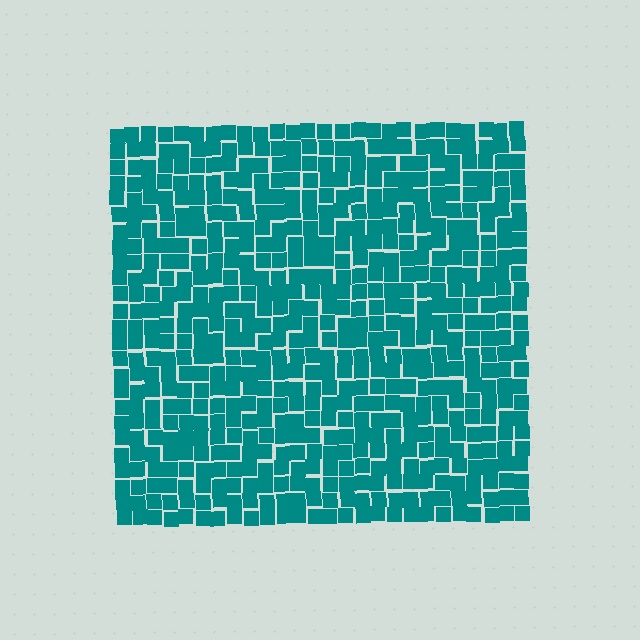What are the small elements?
The small elements are squares.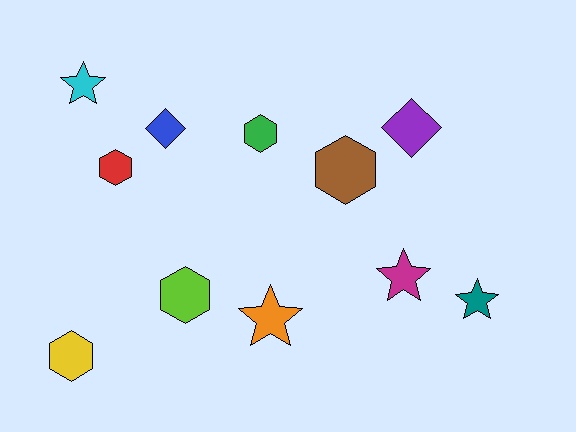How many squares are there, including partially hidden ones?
There are no squares.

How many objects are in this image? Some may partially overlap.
There are 11 objects.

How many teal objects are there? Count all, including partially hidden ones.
There is 1 teal object.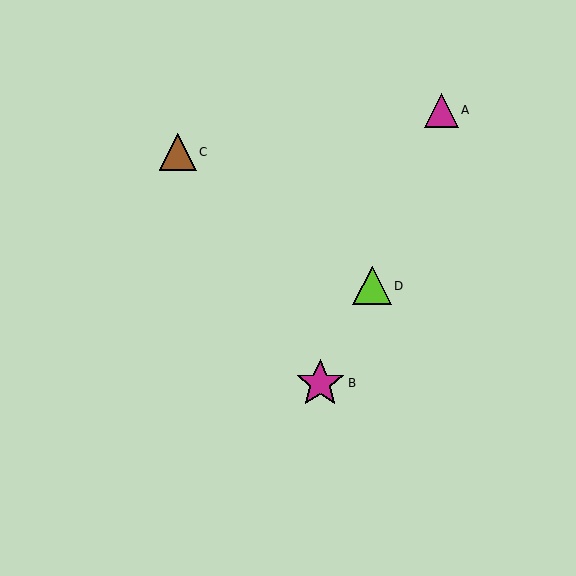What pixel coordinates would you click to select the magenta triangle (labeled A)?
Click at (441, 110) to select the magenta triangle A.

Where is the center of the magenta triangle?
The center of the magenta triangle is at (441, 110).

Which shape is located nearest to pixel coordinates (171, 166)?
The brown triangle (labeled C) at (178, 152) is nearest to that location.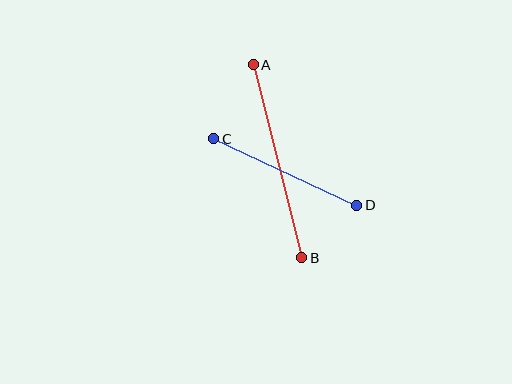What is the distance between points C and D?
The distance is approximately 158 pixels.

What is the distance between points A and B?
The distance is approximately 199 pixels.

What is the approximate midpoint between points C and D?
The midpoint is at approximately (285, 172) pixels.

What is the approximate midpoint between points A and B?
The midpoint is at approximately (278, 161) pixels.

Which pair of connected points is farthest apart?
Points A and B are farthest apart.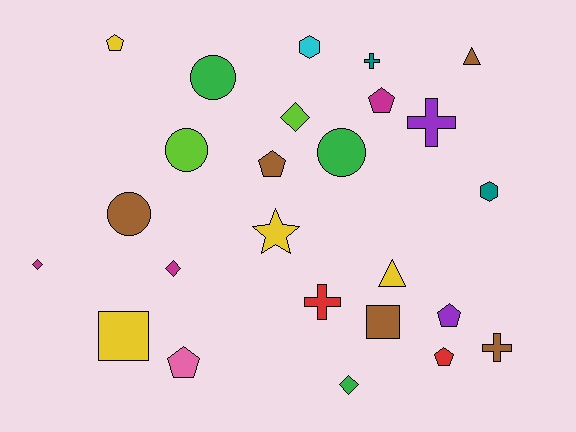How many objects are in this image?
There are 25 objects.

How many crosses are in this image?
There are 4 crosses.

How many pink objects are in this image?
There is 1 pink object.